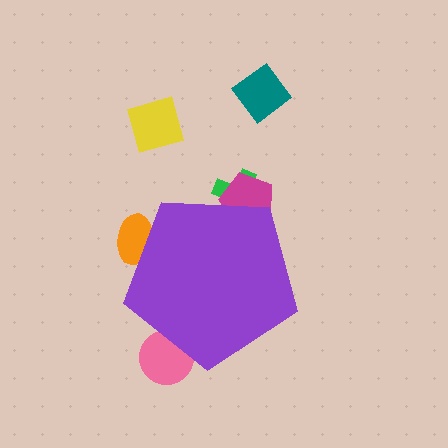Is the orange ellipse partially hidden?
Yes, the orange ellipse is partially hidden behind the purple pentagon.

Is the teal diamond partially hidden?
No, the teal diamond is fully visible.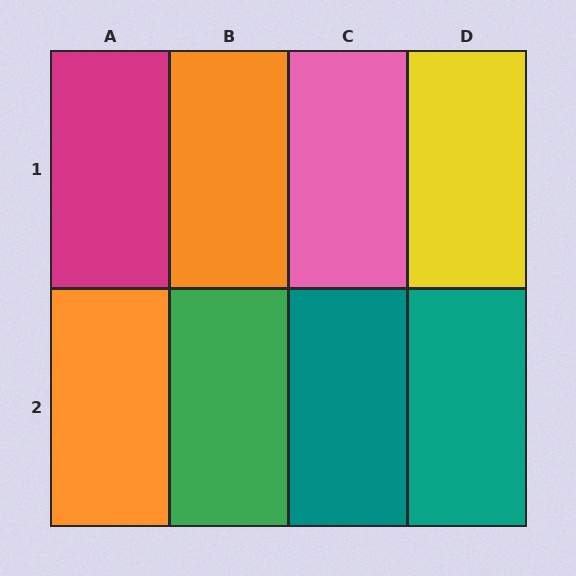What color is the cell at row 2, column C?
Teal.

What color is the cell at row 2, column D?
Teal.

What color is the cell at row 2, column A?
Orange.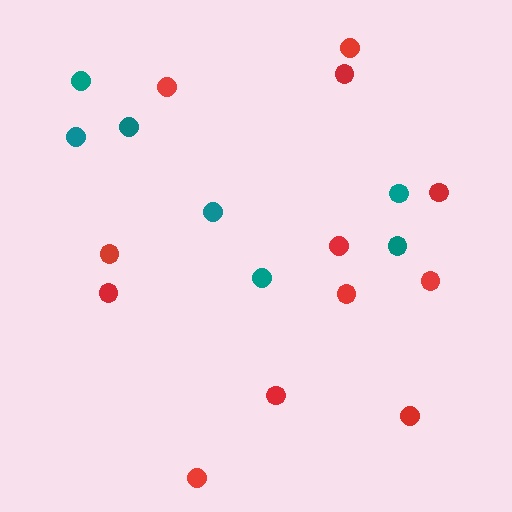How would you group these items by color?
There are 2 groups: one group of red circles (12) and one group of teal circles (7).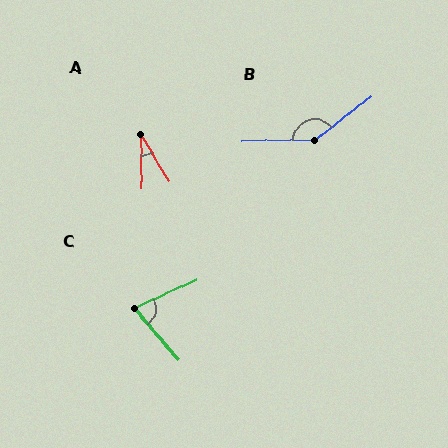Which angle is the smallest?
A, at approximately 31 degrees.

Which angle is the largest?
B, at approximately 143 degrees.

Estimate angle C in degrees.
Approximately 74 degrees.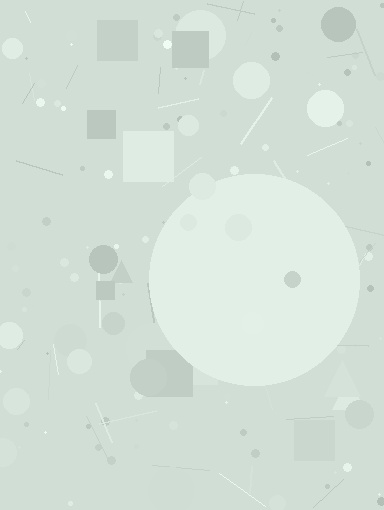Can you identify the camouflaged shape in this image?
The camouflaged shape is a circle.